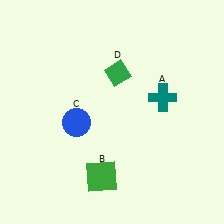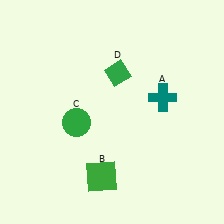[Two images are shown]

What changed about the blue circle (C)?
In Image 1, C is blue. In Image 2, it changed to green.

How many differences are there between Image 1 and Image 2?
There is 1 difference between the two images.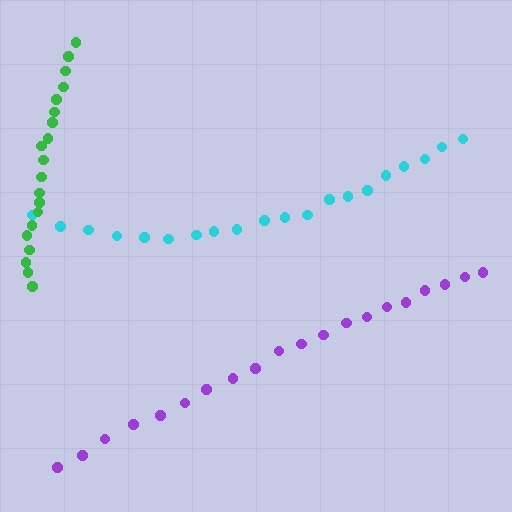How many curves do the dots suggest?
There are 3 distinct paths.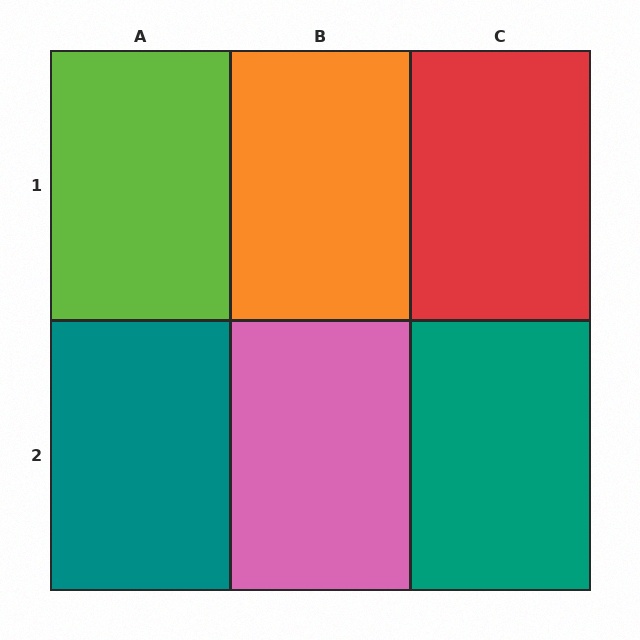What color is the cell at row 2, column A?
Teal.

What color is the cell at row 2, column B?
Pink.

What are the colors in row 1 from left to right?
Lime, orange, red.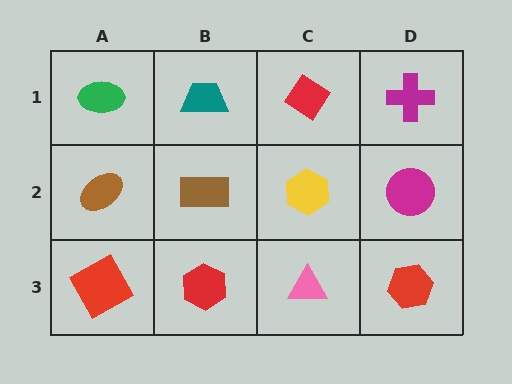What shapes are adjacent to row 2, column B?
A teal trapezoid (row 1, column B), a red hexagon (row 3, column B), a brown ellipse (row 2, column A), a yellow hexagon (row 2, column C).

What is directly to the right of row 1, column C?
A magenta cross.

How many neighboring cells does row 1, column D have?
2.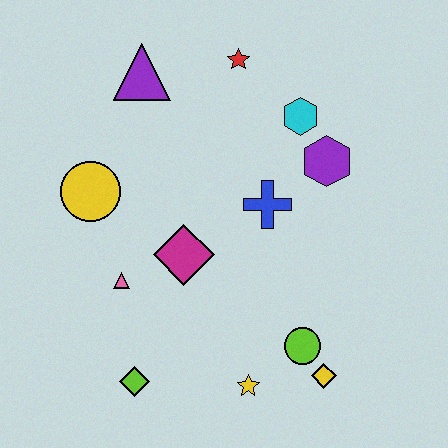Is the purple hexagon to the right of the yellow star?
Yes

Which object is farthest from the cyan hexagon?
The lime diamond is farthest from the cyan hexagon.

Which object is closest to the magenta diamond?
The pink triangle is closest to the magenta diamond.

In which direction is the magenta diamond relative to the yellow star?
The magenta diamond is above the yellow star.